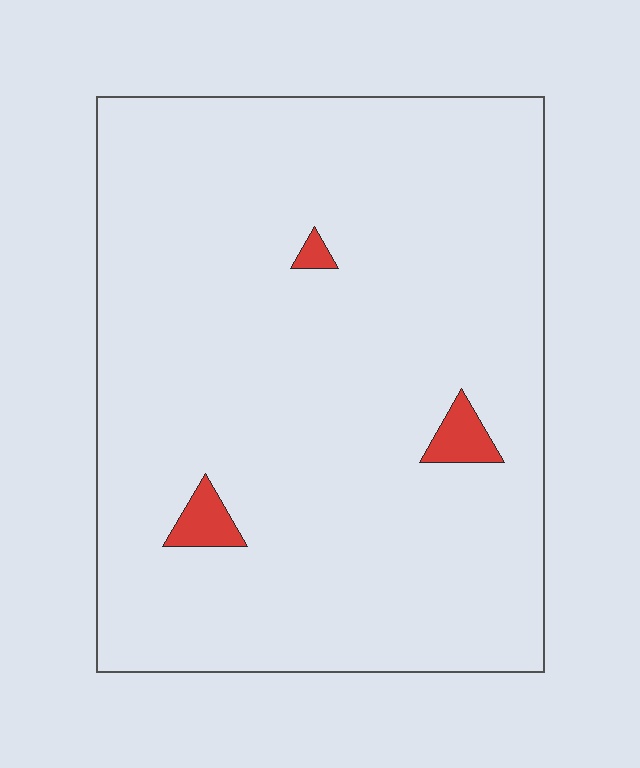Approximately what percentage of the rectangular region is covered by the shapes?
Approximately 5%.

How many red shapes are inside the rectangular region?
3.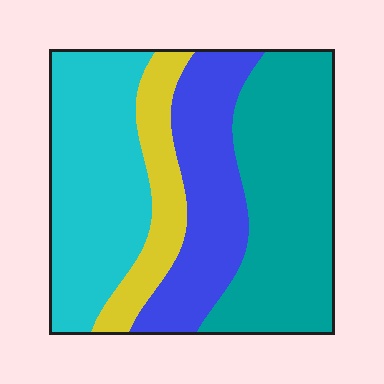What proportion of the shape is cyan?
Cyan covers 30% of the shape.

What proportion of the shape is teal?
Teal takes up about one third (1/3) of the shape.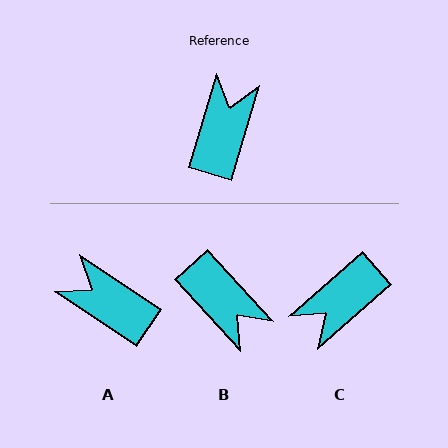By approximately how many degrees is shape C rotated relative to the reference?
Approximately 148 degrees counter-clockwise.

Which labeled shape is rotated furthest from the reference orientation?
C, about 148 degrees away.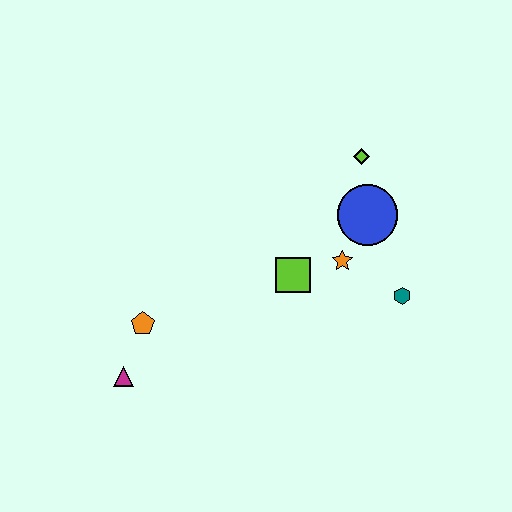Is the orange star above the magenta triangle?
Yes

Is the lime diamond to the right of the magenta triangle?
Yes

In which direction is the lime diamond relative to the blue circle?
The lime diamond is above the blue circle.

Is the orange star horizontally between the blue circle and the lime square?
Yes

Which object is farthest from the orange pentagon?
The lime diamond is farthest from the orange pentagon.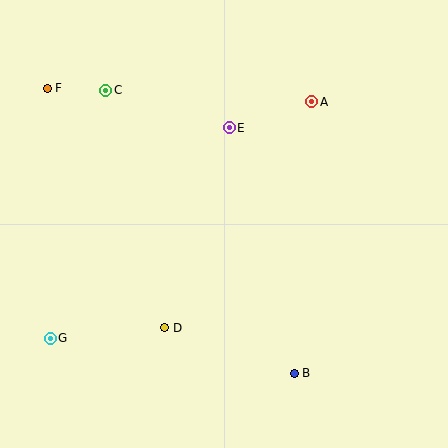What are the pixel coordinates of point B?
Point B is at (294, 373).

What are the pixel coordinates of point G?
Point G is at (50, 338).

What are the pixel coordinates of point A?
Point A is at (312, 102).